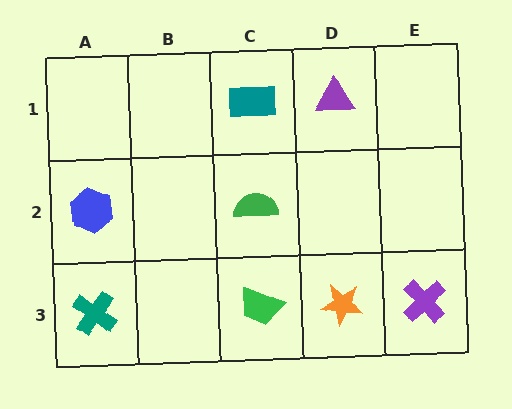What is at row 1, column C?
A teal rectangle.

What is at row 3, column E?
A purple cross.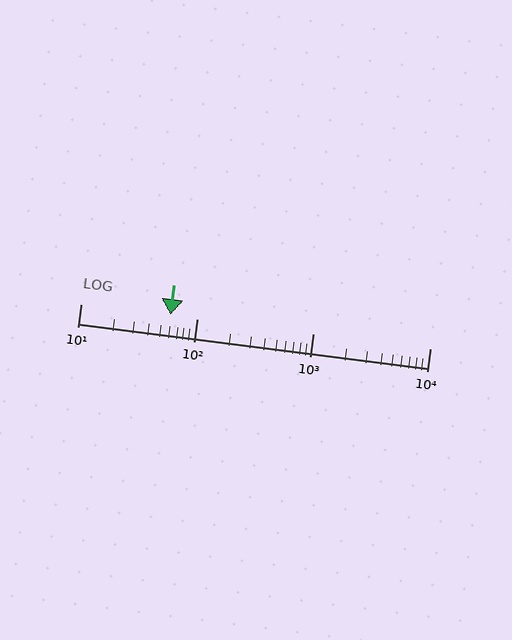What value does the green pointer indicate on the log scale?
The pointer indicates approximately 59.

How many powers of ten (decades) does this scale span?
The scale spans 3 decades, from 10 to 10000.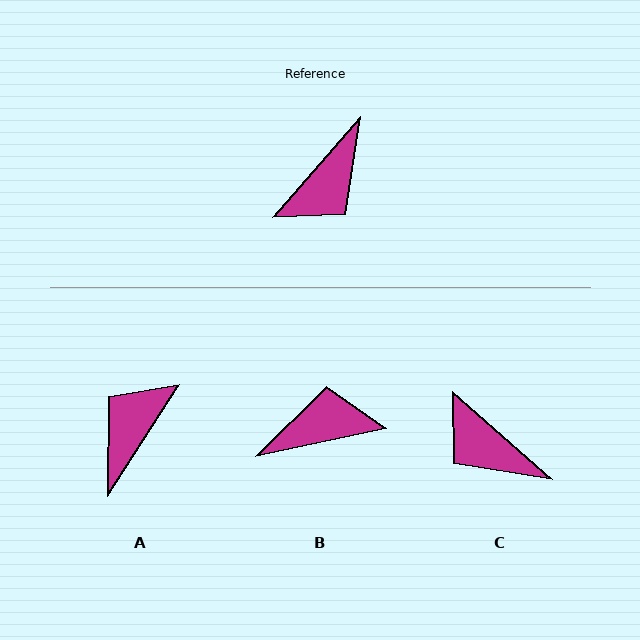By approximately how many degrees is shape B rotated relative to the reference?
Approximately 143 degrees counter-clockwise.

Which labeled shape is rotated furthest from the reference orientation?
A, about 172 degrees away.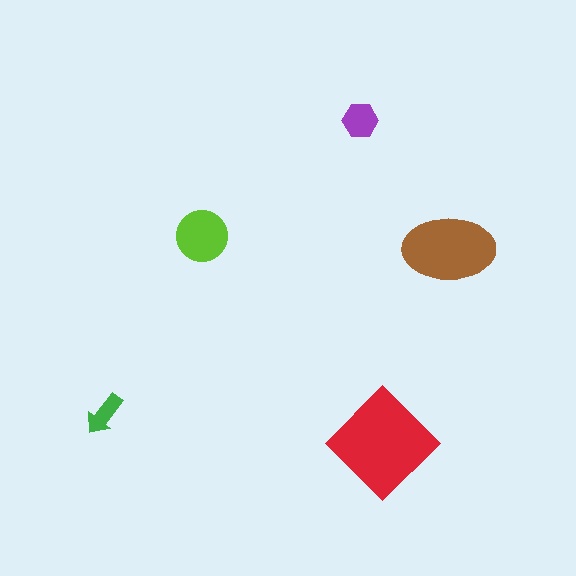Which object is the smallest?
The green arrow.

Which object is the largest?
The red diamond.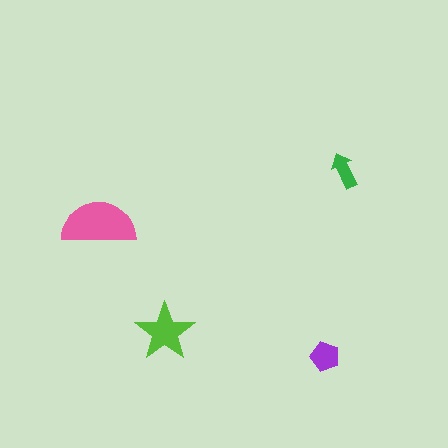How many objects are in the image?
There are 4 objects in the image.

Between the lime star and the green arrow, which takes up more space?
The lime star.